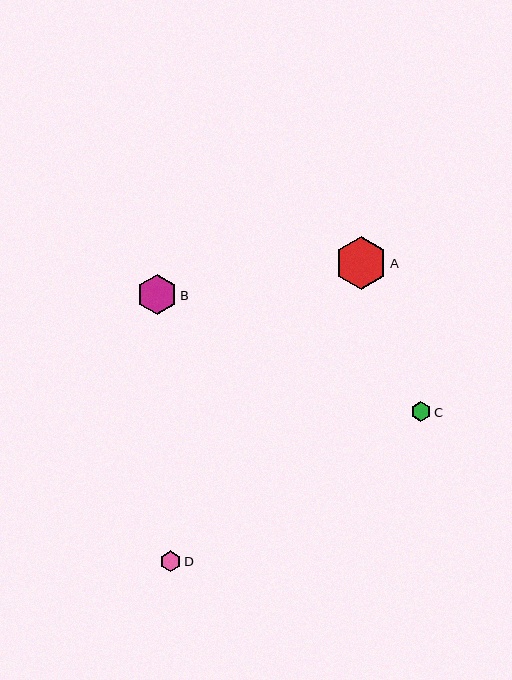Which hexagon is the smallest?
Hexagon C is the smallest with a size of approximately 20 pixels.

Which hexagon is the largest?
Hexagon A is the largest with a size of approximately 52 pixels.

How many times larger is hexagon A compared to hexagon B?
Hexagon A is approximately 1.3 times the size of hexagon B.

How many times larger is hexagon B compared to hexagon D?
Hexagon B is approximately 1.9 times the size of hexagon D.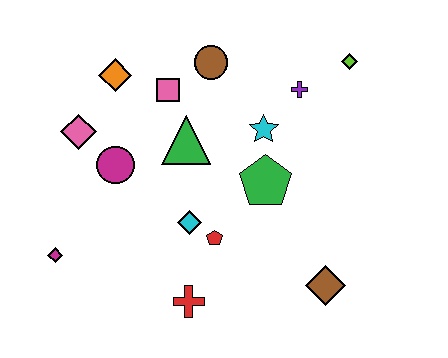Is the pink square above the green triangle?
Yes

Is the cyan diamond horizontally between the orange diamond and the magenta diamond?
No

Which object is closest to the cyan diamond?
The red pentagon is closest to the cyan diamond.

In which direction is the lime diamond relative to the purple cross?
The lime diamond is to the right of the purple cross.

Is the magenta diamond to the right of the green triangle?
No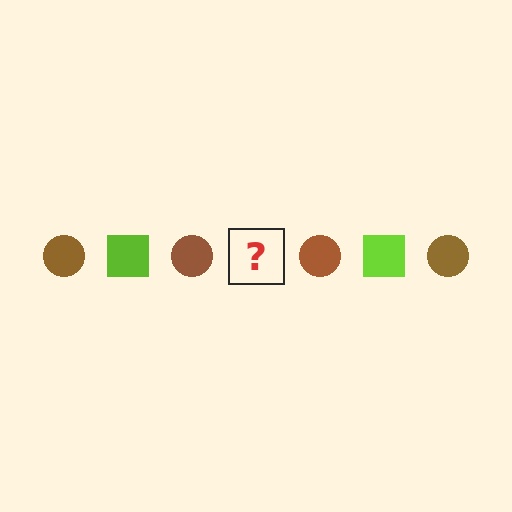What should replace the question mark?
The question mark should be replaced with a lime square.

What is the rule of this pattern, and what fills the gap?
The rule is that the pattern alternates between brown circle and lime square. The gap should be filled with a lime square.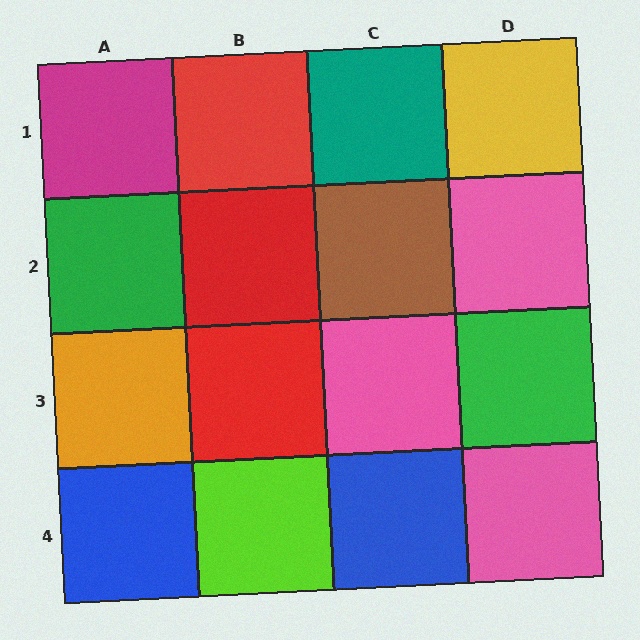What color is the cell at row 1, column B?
Red.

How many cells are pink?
3 cells are pink.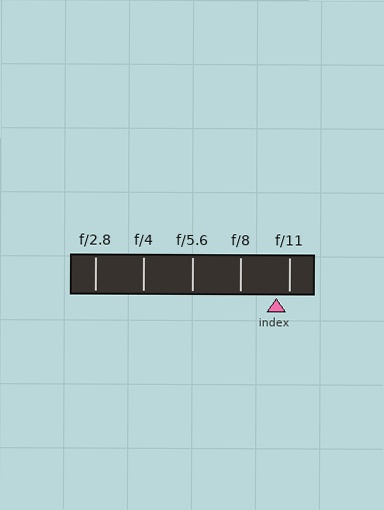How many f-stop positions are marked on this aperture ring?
There are 5 f-stop positions marked.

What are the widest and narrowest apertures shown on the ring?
The widest aperture shown is f/2.8 and the narrowest is f/11.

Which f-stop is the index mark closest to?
The index mark is closest to f/11.